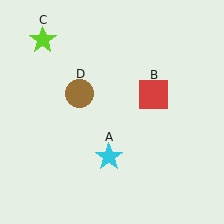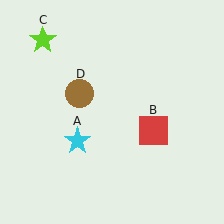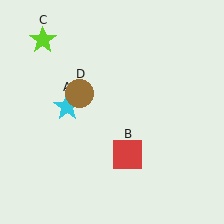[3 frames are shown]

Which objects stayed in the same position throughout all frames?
Lime star (object C) and brown circle (object D) remained stationary.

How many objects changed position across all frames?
2 objects changed position: cyan star (object A), red square (object B).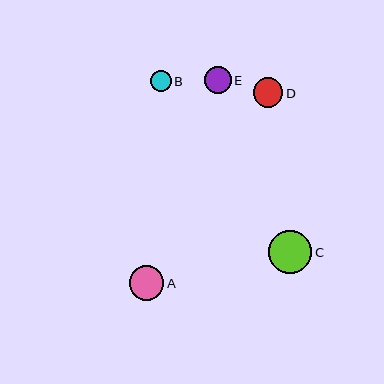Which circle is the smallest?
Circle B is the smallest with a size of approximately 21 pixels.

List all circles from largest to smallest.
From largest to smallest: C, A, D, E, B.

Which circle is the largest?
Circle C is the largest with a size of approximately 43 pixels.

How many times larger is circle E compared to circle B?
Circle E is approximately 1.3 times the size of circle B.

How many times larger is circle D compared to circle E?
Circle D is approximately 1.1 times the size of circle E.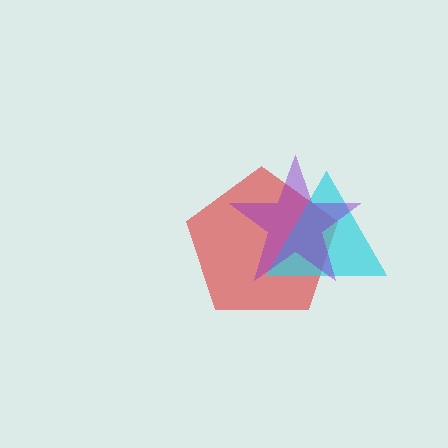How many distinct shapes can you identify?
There are 3 distinct shapes: a red pentagon, a cyan triangle, a purple star.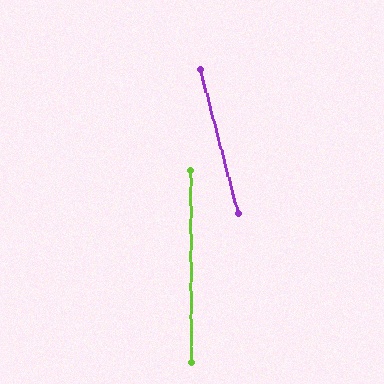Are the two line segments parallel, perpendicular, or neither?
Neither parallel nor perpendicular — they differ by about 15°.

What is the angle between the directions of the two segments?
Approximately 15 degrees.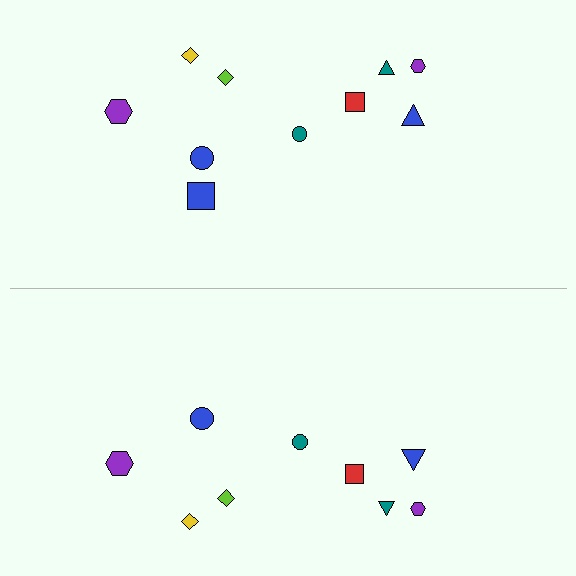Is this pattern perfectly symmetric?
No, the pattern is not perfectly symmetric. A blue square is missing from the bottom side.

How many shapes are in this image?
There are 19 shapes in this image.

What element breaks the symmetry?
A blue square is missing from the bottom side.